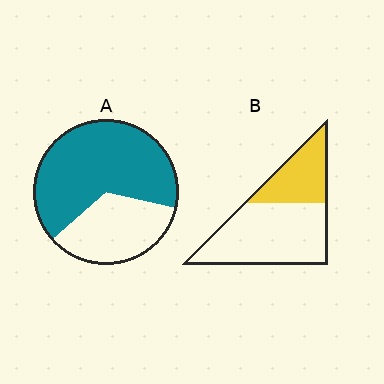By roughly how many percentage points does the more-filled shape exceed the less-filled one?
By roughly 30 percentage points (A over B).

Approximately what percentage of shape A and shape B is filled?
A is approximately 65% and B is approximately 35%.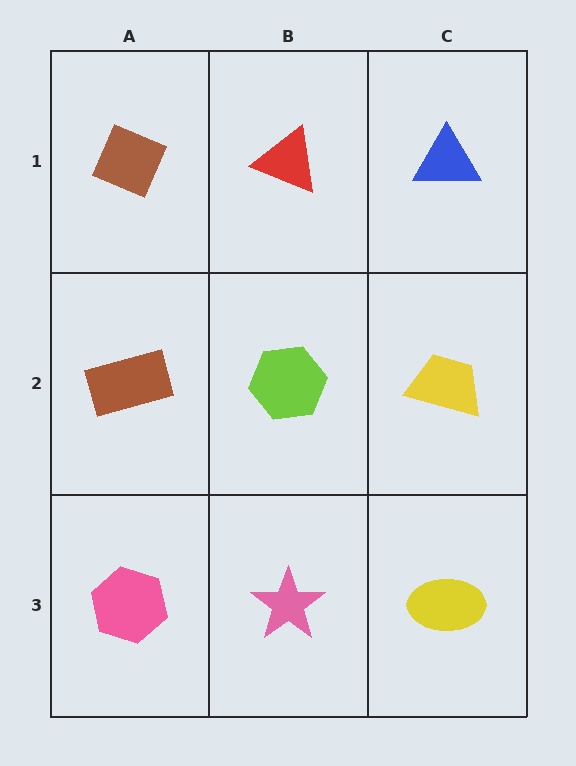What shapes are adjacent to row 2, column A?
A brown diamond (row 1, column A), a pink hexagon (row 3, column A), a lime hexagon (row 2, column B).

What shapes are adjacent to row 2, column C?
A blue triangle (row 1, column C), a yellow ellipse (row 3, column C), a lime hexagon (row 2, column B).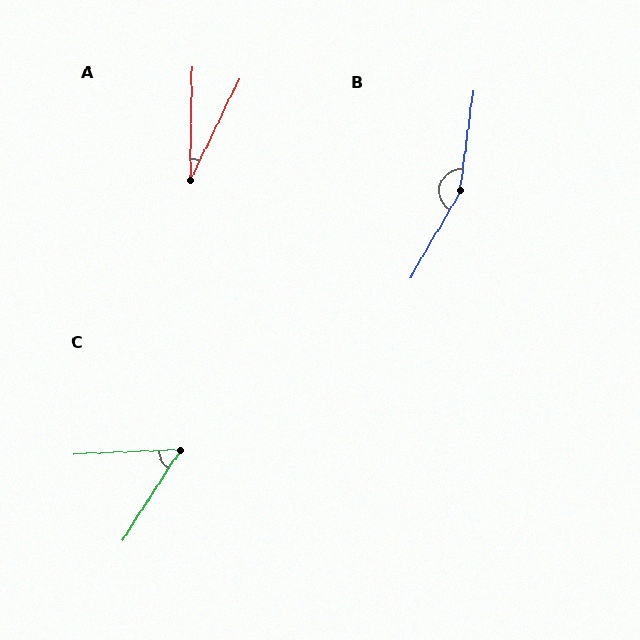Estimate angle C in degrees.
Approximately 55 degrees.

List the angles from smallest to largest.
A (25°), C (55°), B (158°).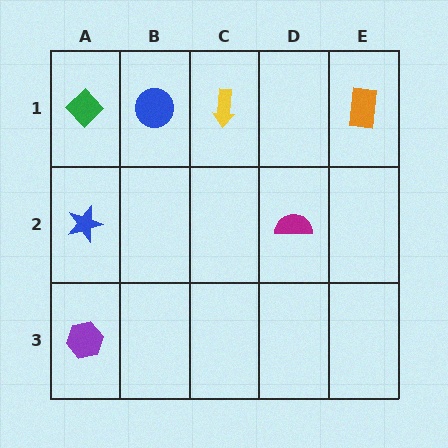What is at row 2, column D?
A magenta semicircle.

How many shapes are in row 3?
1 shape.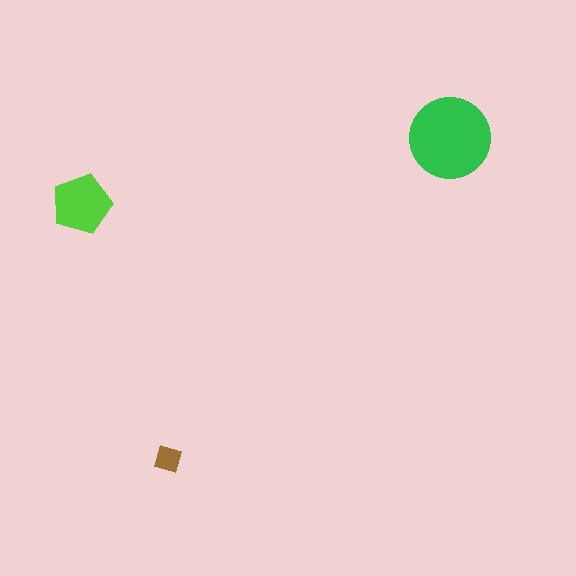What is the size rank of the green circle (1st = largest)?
1st.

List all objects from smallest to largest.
The brown diamond, the lime pentagon, the green circle.